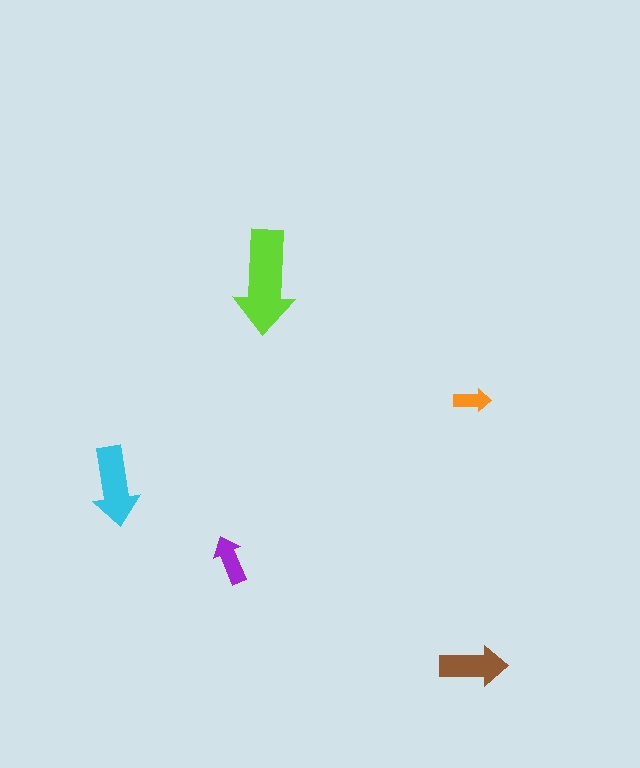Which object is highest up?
The lime arrow is topmost.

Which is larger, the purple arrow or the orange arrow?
The purple one.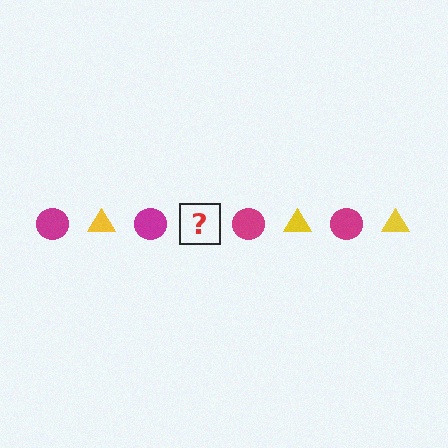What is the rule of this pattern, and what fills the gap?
The rule is that the pattern alternates between magenta circle and yellow triangle. The gap should be filled with a yellow triangle.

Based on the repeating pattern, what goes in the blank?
The blank should be a yellow triangle.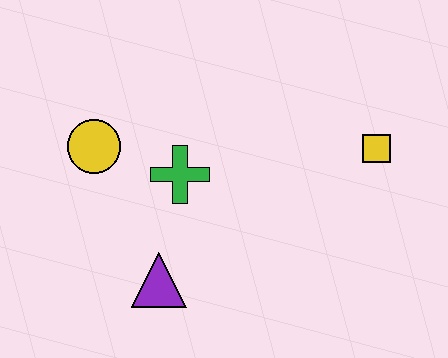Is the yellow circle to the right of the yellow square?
No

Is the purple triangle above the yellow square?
No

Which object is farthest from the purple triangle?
The yellow square is farthest from the purple triangle.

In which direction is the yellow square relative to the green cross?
The yellow square is to the right of the green cross.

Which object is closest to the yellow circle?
The green cross is closest to the yellow circle.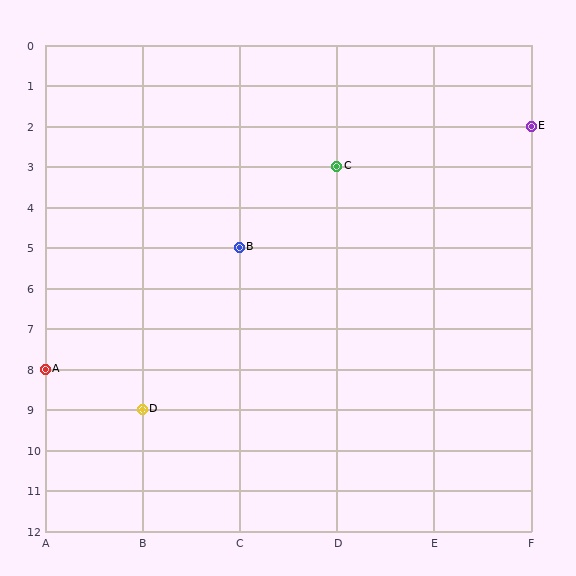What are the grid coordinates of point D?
Point D is at grid coordinates (B, 9).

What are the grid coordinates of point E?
Point E is at grid coordinates (F, 2).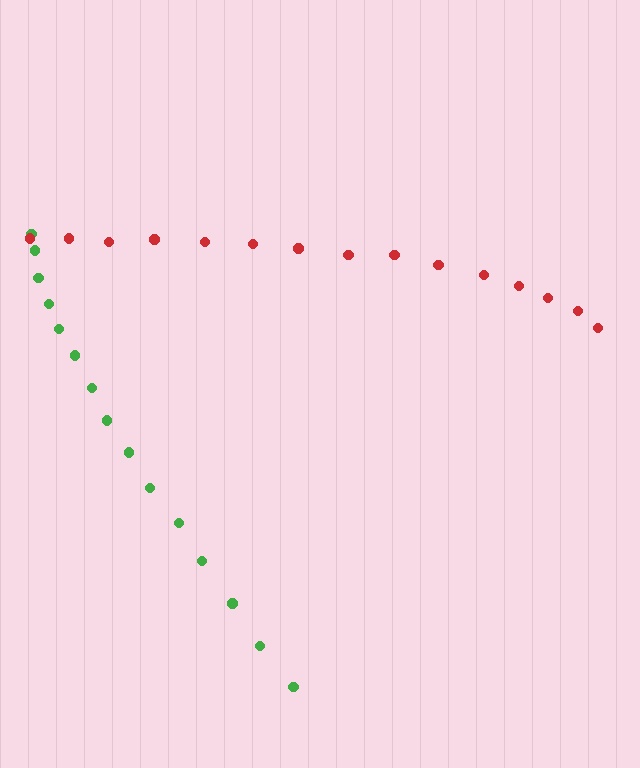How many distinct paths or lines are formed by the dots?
There are 2 distinct paths.